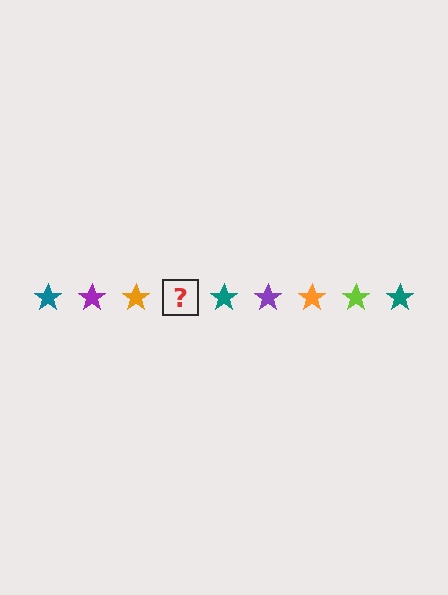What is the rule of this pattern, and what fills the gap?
The rule is that the pattern cycles through teal, purple, orange, lime stars. The gap should be filled with a lime star.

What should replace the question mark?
The question mark should be replaced with a lime star.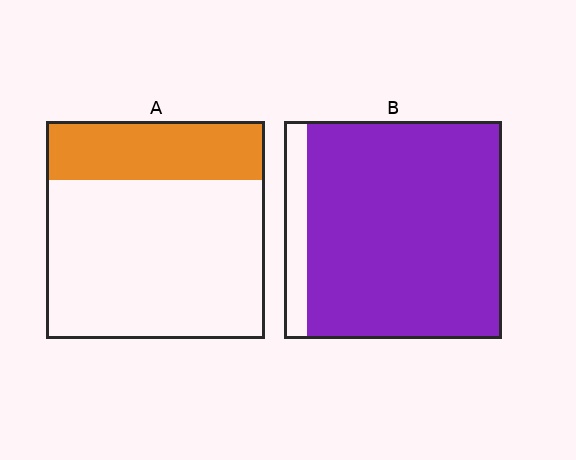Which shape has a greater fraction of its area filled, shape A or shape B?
Shape B.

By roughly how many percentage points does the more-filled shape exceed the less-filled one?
By roughly 60 percentage points (B over A).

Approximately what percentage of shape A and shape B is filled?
A is approximately 25% and B is approximately 90%.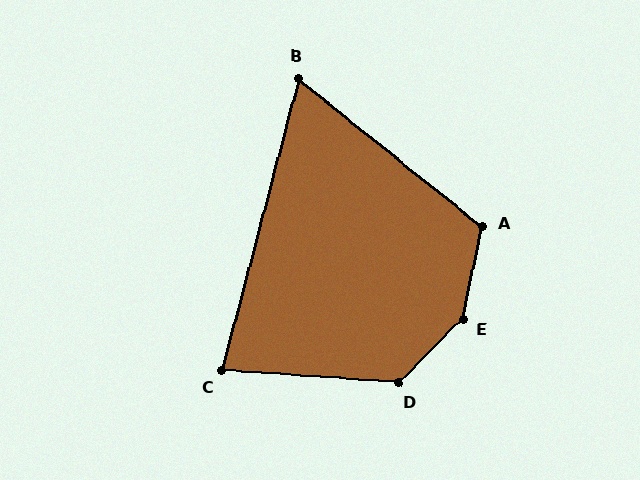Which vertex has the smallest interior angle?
B, at approximately 66 degrees.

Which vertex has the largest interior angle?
E, at approximately 147 degrees.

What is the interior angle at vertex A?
Approximately 117 degrees (obtuse).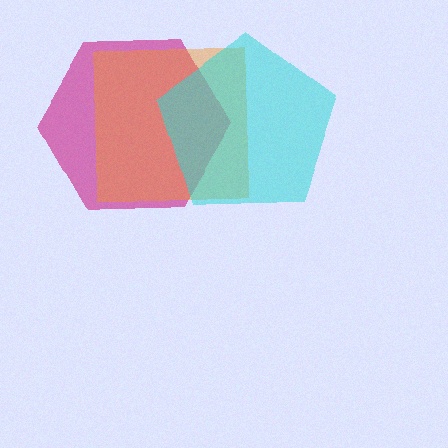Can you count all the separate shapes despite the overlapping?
Yes, there are 3 separate shapes.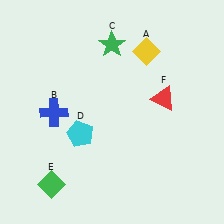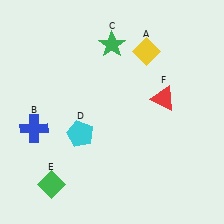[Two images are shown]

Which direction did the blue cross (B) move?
The blue cross (B) moved left.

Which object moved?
The blue cross (B) moved left.